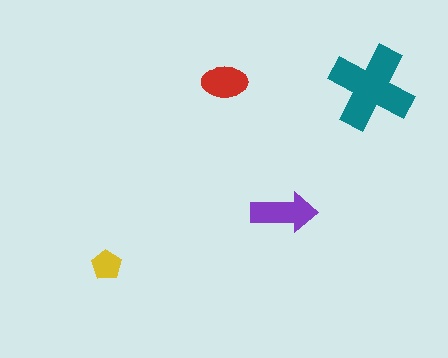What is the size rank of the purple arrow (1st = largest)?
2nd.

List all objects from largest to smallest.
The teal cross, the purple arrow, the red ellipse, the yellow pentagon.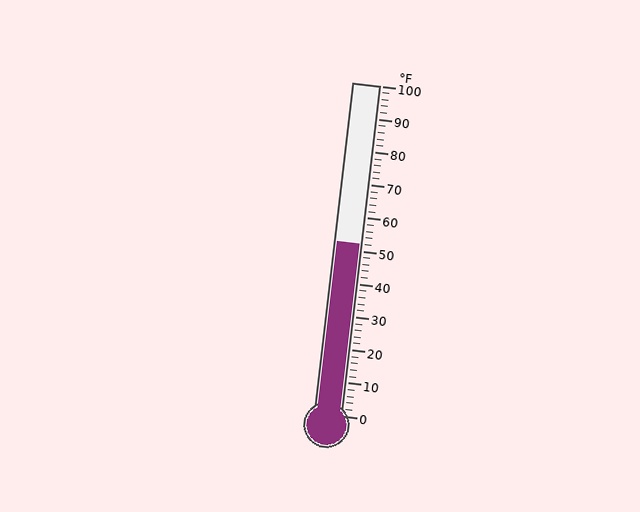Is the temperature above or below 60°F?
The temperature is below 60°F.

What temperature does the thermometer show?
The thermometer shows approximately 52°F.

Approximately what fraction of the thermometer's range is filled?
The thermometer is filled to approximately 50% of its range.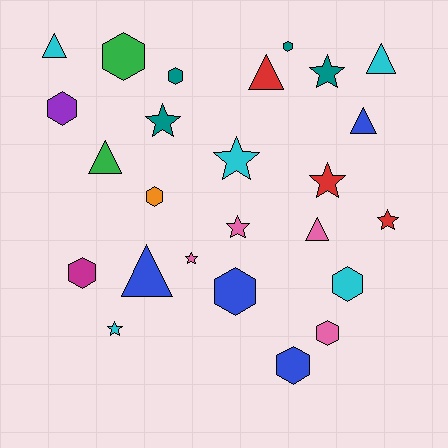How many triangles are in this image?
There are 7 triangles.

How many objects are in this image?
There are 25 objects.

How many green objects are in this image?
There are 2 green objects.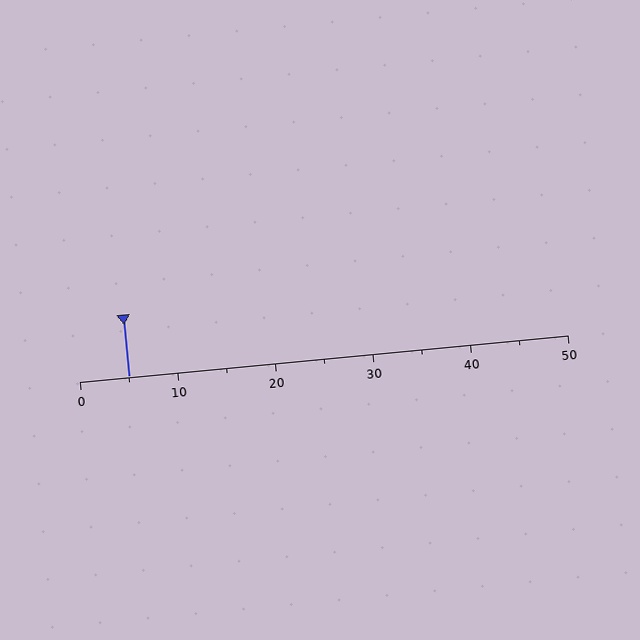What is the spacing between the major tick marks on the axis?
The major ticks are spaced 10 apart.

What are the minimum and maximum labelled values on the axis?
The axis runs from 0 to 50.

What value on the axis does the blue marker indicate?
The marker indicates approximately 5.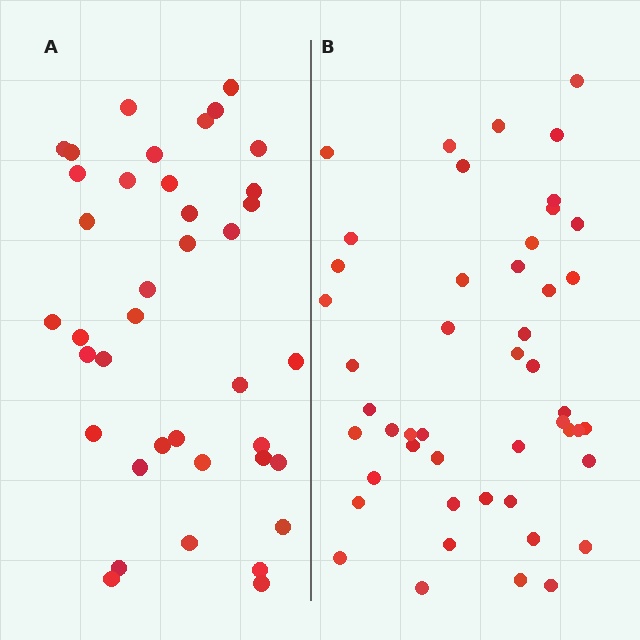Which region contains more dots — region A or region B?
Region B (the right region) has more dots.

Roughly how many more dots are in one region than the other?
Region B has roughly 8 or so more dots than region A.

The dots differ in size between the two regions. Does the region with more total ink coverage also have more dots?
No. Region A has more total ink coverage because its dots are larger, but region B actually contains more individual dots. Total area can be misleading — the number of items is what matters here.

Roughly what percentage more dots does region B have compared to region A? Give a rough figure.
About 25% more.